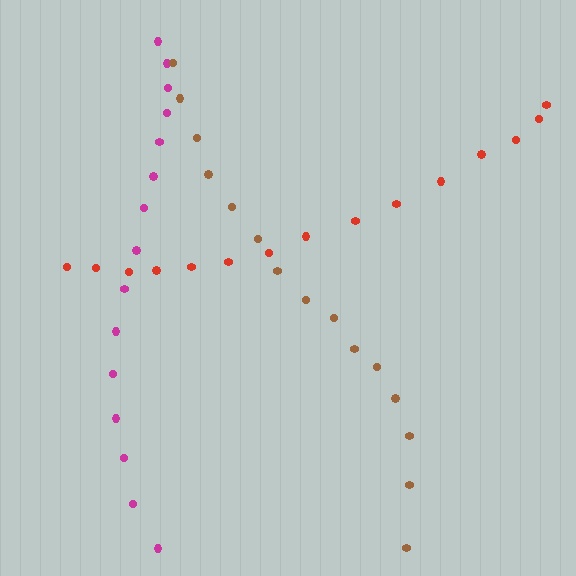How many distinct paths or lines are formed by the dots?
There are 3 distinct paths.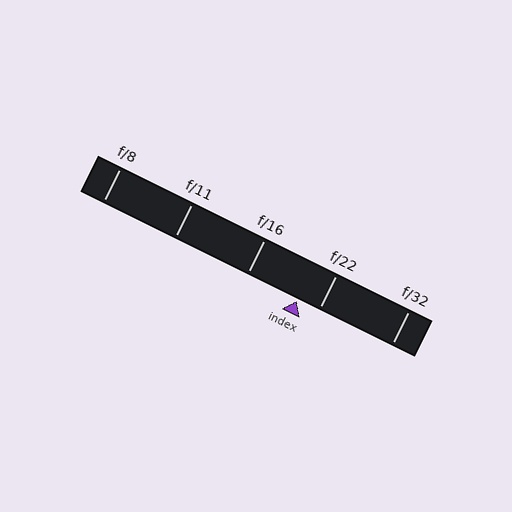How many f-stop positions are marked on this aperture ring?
There are 5 f-stop positions marked.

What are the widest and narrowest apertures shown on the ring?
The widest aperture shown is f/8 and the narrowest is f/32.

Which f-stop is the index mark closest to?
The index mark is closest to f/22.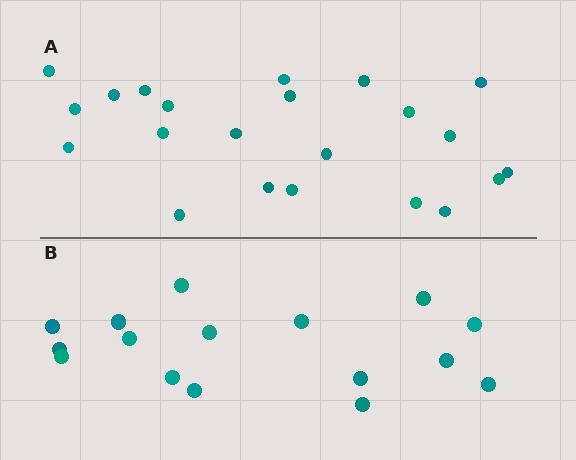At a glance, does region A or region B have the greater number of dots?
Region A (the top region) has more dots.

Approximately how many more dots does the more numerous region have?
Region A has about 6 more dots than region B.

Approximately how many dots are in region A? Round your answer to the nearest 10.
About 20 dots. (The exact count is 22, which rounds to 20.)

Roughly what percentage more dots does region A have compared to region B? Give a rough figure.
About 40% more.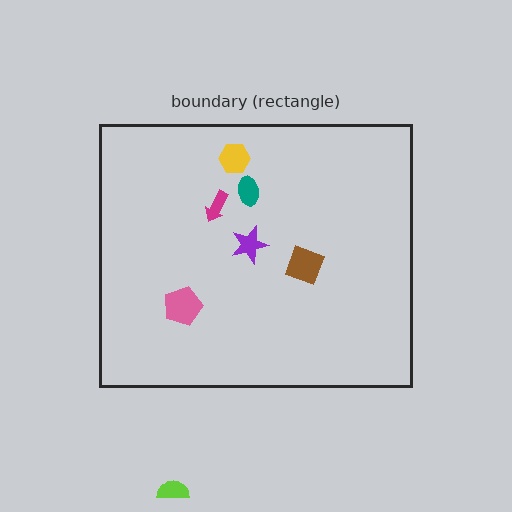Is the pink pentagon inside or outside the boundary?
Inside.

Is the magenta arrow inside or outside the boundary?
Inside.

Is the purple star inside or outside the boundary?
Inside.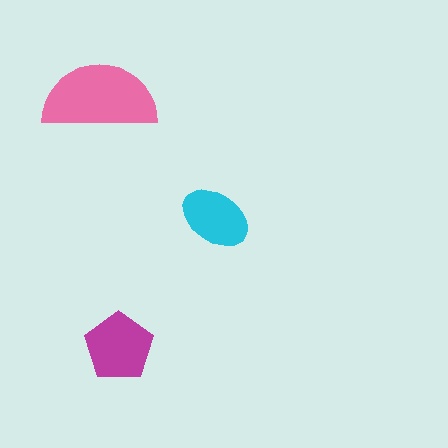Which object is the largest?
The pink semicircle.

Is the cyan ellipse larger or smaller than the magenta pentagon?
Smaller.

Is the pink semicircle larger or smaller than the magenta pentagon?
Larger.